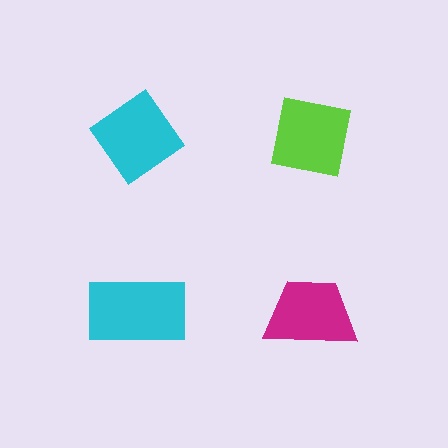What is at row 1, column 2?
A lime square.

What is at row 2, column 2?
A magenta trapezoid.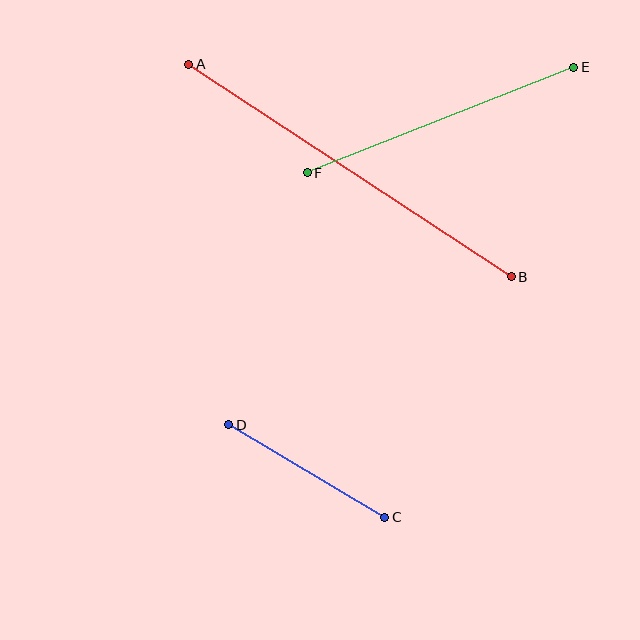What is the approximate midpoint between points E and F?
The midpoint is at approximately (441, 120) pixels.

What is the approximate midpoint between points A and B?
The midpoint is at approximately (350, 171) pixels.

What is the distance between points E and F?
The distance is approximately 287 pixels.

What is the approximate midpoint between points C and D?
The midpoint is at approximately (307, 471) pixels.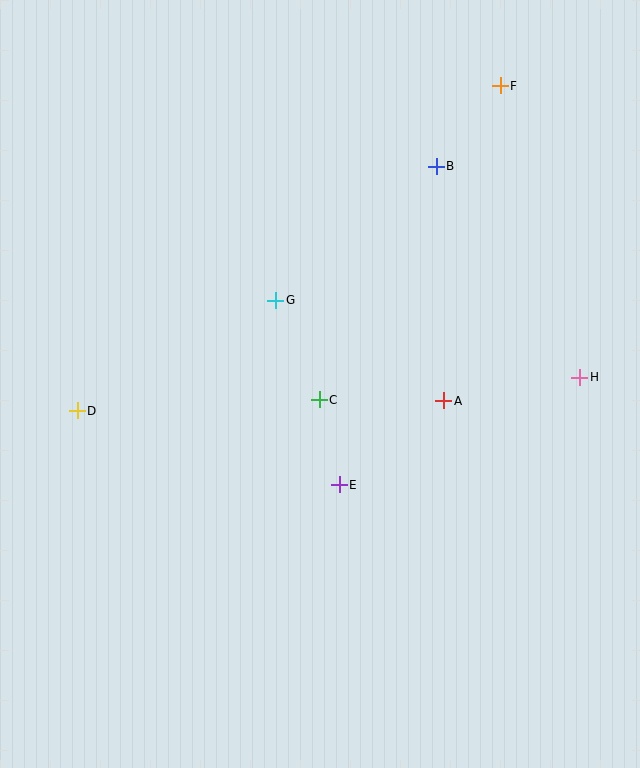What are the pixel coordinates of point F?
Point F is at (500, 86).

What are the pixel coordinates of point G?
Point G is at (276, 300).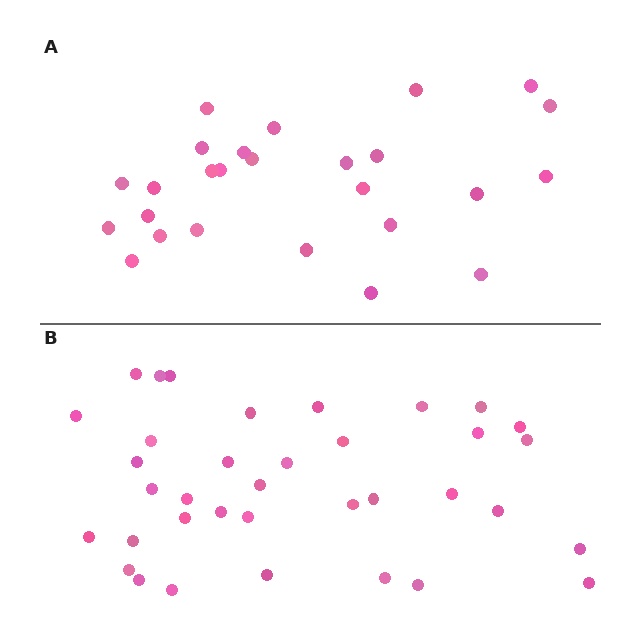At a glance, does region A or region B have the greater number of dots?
Region B (the bottom region) has more dots.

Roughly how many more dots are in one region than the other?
Region B has roughly 10 or so more dots than region A.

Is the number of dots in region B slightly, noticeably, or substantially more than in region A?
Region B has noticeably more, but not dramatically so. The ratio is roughly 1.4 to 1.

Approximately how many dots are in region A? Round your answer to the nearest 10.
About 30 dots. (The exact count is 26, which rounds to 30.)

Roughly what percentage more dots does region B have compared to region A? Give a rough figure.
About 40% more.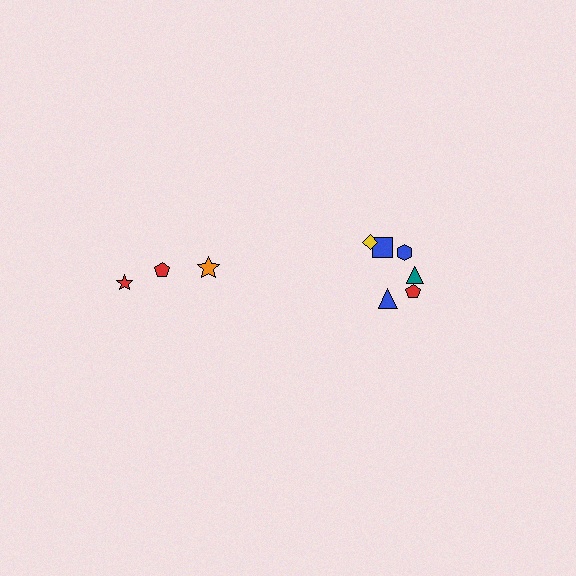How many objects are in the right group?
There are 6 objects.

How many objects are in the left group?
There are 3 objects.